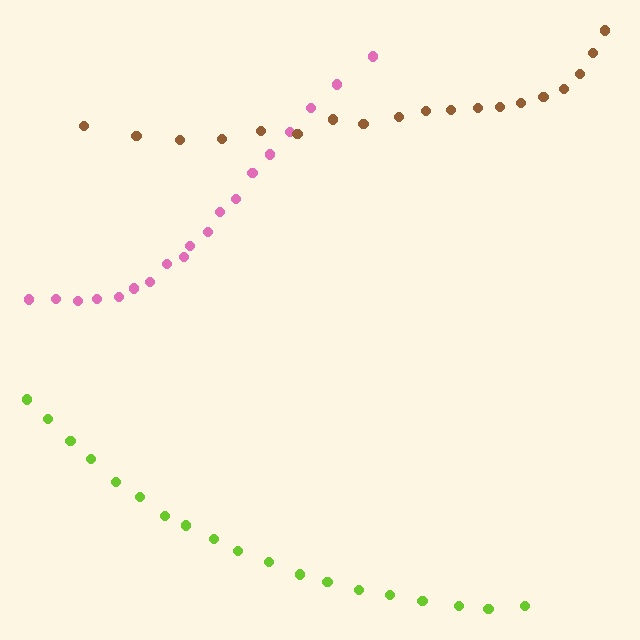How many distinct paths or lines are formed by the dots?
There are 3 distinct paths.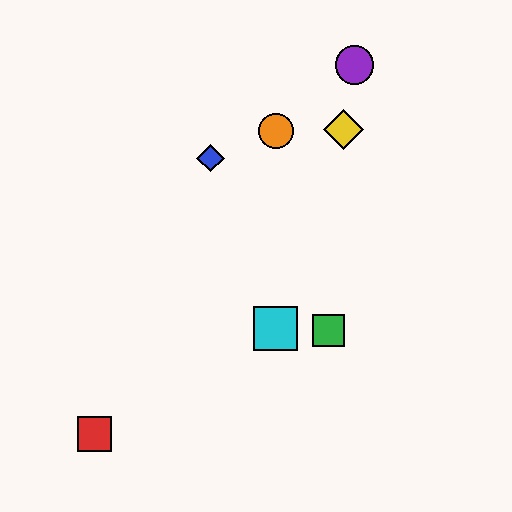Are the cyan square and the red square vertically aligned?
No, the cyan square is at x≈276 and the red square is at x≈95.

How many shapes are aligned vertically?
2 shapes (the orange circle, the cyan square) are aligned vertically.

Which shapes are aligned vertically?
The orange circle, the cyan square are aligned vertically.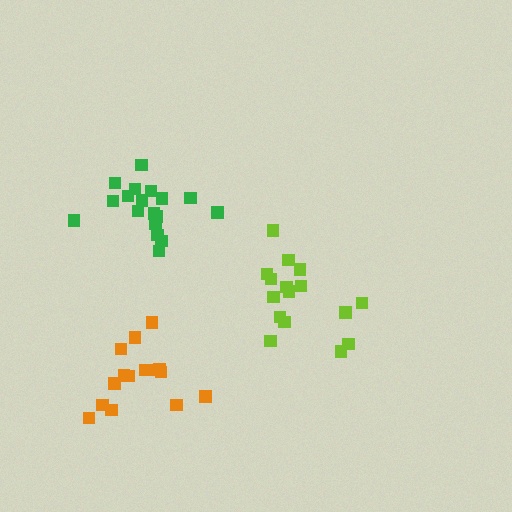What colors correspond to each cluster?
The clusters are colored: green, lime, orange.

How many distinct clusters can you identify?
There are 3 distinct clusters.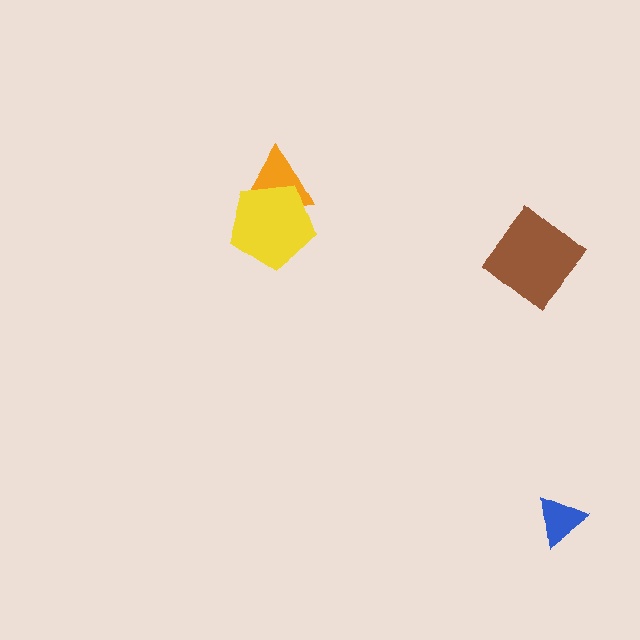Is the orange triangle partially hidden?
Yes, it is partially covered by another shape.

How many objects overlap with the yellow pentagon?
1 object overlaps with the yellow pentagon.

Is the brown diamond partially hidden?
No, no other shape covers it.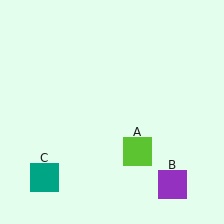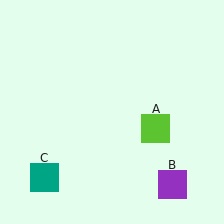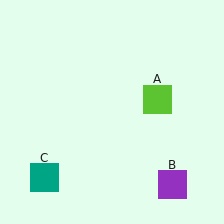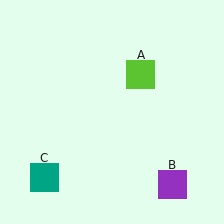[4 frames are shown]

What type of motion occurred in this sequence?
The lime square (object A) rotated counterclockwise around the center of the scene.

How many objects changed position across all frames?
1 object changed position: lime square (object A).